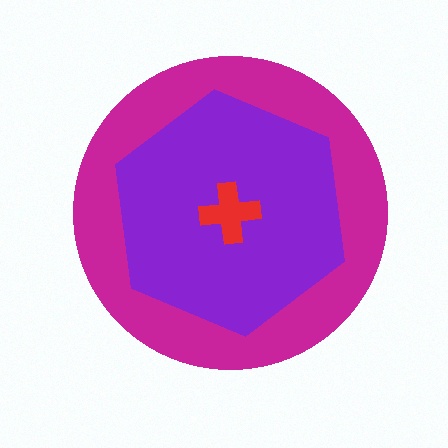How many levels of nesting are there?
3.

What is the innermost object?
The red cross.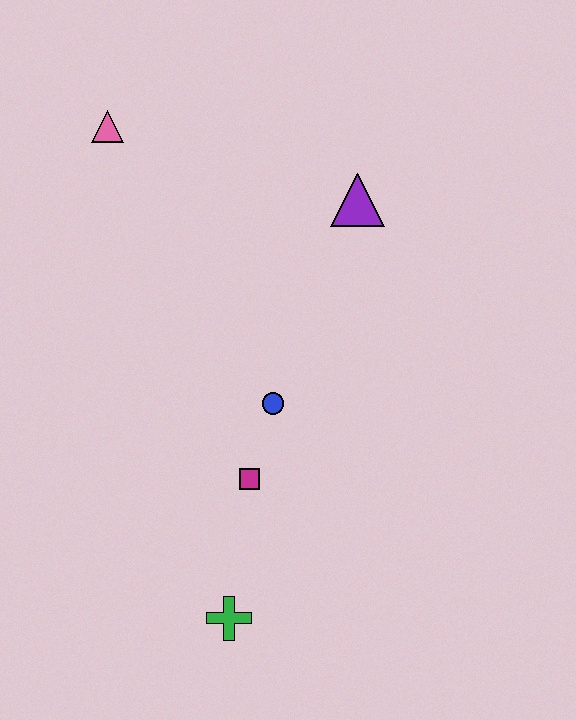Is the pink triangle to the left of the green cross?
Yes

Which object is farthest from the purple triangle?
The green cross is farthest from the purple triangle.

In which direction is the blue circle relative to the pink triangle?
The blue circle is below the pink triangle.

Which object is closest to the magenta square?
The blue circle is closest to the magenta square.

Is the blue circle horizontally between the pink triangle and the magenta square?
No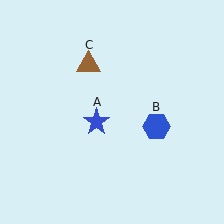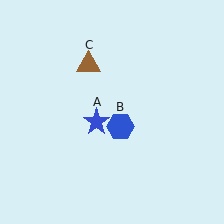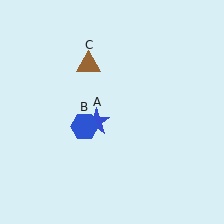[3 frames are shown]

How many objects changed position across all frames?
1 object changed position: blue hexagon (object B).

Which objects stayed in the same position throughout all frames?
Blue star (object A) and brown triangle (object C) remained stationary.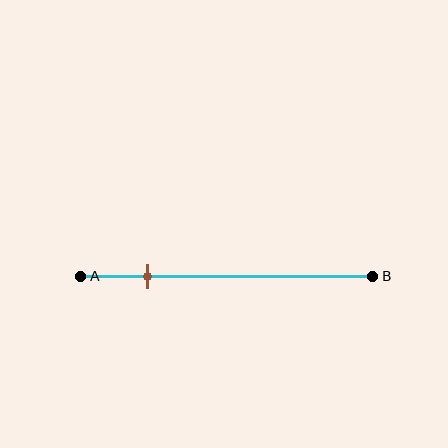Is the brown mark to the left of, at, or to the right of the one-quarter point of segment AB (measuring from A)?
The brown mark is approximately at the one-quarter point of segment AB.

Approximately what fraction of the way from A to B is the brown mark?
The brown mark is approximately 25% of the way from A to B.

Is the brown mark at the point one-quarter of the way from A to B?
Yes, the mark is approximately at the one-quarter point.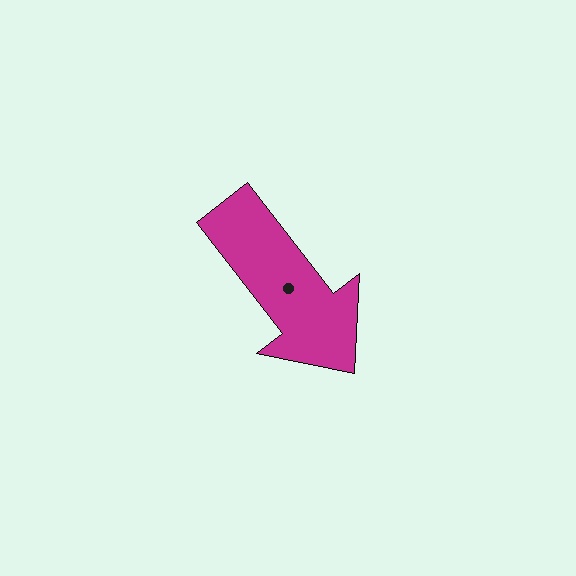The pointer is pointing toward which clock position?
Roughly 5 o'clock.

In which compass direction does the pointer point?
Southeast.